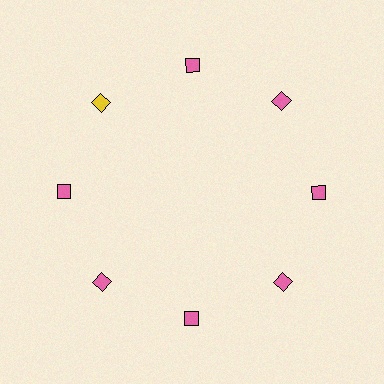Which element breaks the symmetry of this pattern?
The yellow diamond at roughly the 10 o'clock position breaks the symmetry. All other shapes are pink diamonds.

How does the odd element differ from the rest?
It has a different color: yellow instead of pink.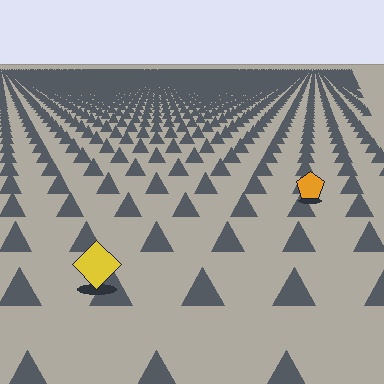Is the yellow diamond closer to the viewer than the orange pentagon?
Yes. The yellow diamond is closer — you can tell from the texture gradient: the ground texture is coarser near it.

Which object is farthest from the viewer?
The orange pentagon is farthest from the viewer. It appears smaller and the ground texture around it is denser.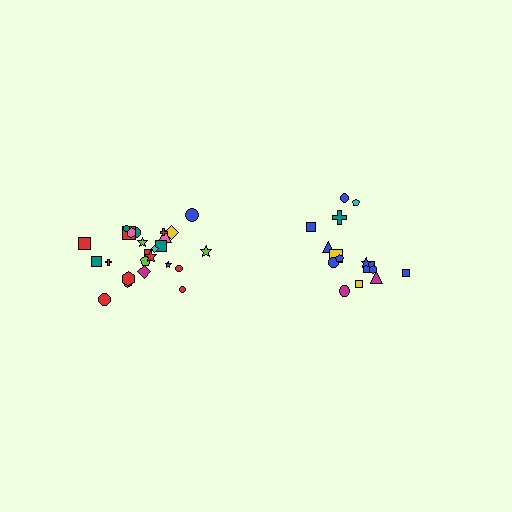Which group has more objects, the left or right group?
The left group.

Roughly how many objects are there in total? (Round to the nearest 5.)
Roughly 40 objects in total.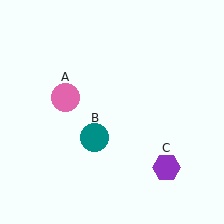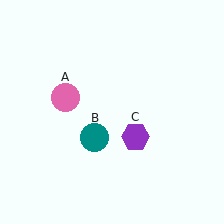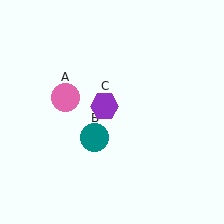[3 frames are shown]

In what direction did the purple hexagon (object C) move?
The purple hexagon (object C) moved up and to the left.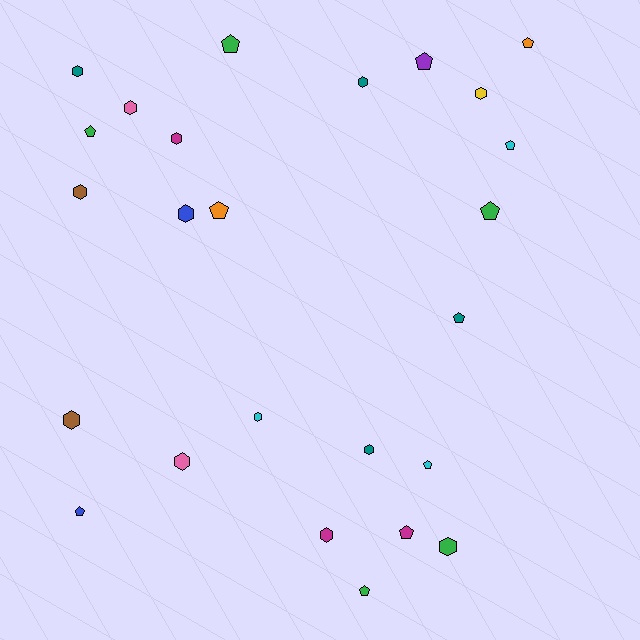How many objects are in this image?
There are 25 objects.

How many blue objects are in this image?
There are 2 blue objects.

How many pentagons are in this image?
There are 12 pentagons.